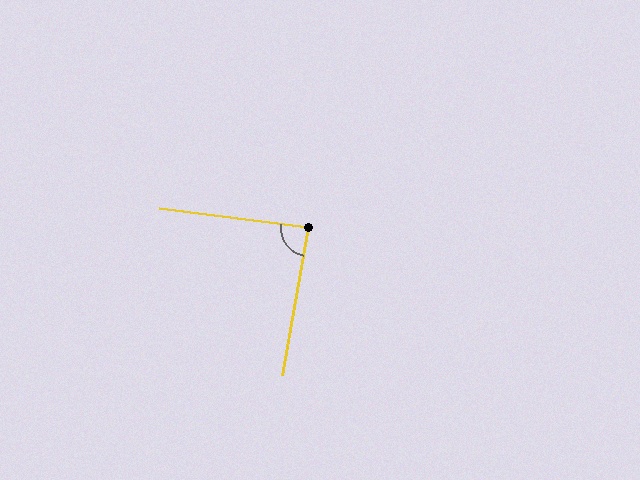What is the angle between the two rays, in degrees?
Approximately 88 degrees.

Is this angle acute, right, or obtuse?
It is approximately a right angle.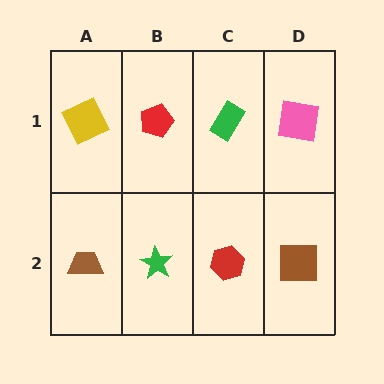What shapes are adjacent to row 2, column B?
A red pentagon (row 1, column B), a brown trapezoid (row 2, column A), a red hexagon (row 2, column C).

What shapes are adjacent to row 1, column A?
A brown trapezoid (row 2, column A), a red pentagon (row 1, column B).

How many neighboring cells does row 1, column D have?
2.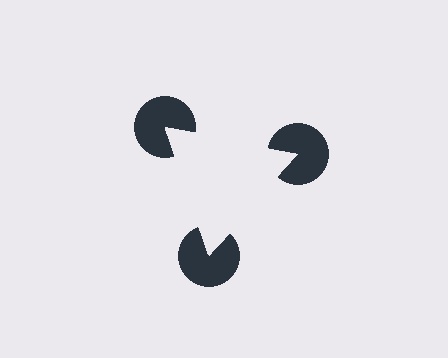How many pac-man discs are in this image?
There are 3 — one at each vertex of the illusory triangle.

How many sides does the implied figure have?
3 sides.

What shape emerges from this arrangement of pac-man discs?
An illusory triangle — its edges are inferred from the aligned wedge cuts in the pac-man discs, not physically drawn.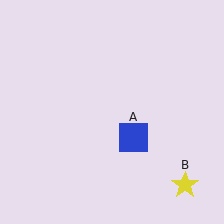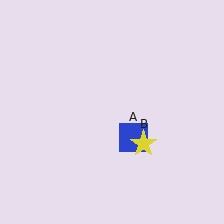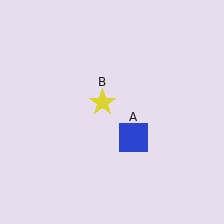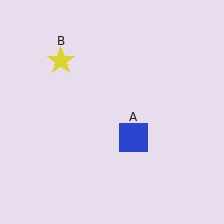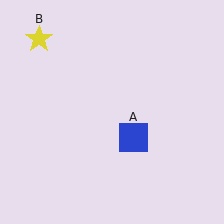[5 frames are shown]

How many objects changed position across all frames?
1 object changed position: yellow star (object B).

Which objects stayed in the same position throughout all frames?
Blue square (object A) remained stationary.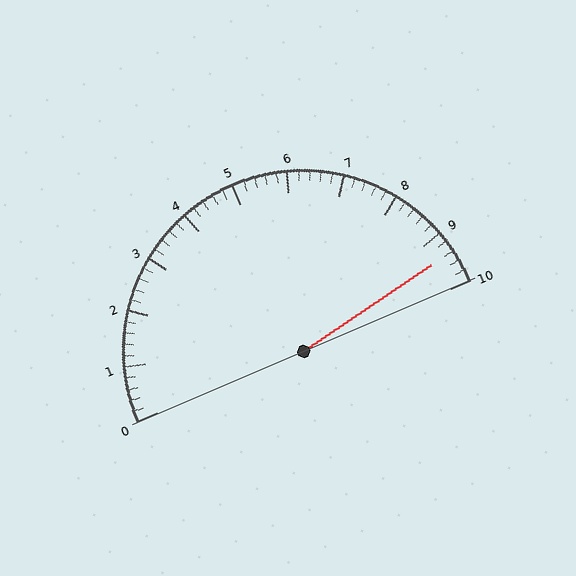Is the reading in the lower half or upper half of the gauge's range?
The reading is in the upper half of the range (0 to 10).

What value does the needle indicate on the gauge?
The needle indicates approximately 9.4.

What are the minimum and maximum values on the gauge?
The gauge ranges from 0 to 10.